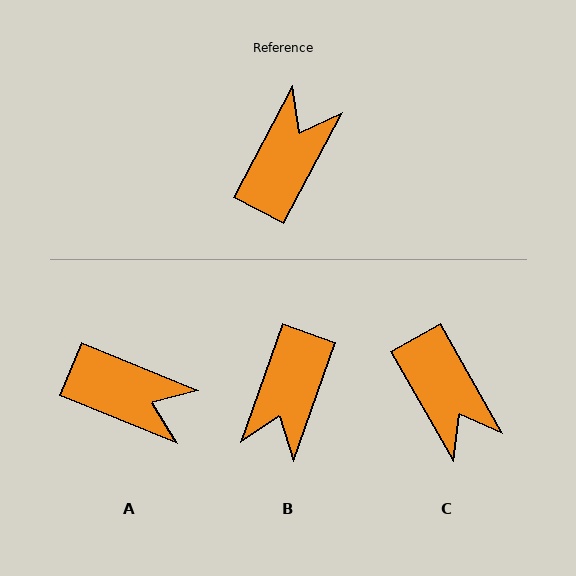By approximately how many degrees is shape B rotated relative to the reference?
Approximately 171 degrees clockwise.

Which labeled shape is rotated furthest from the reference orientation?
B, about 171 degrees away.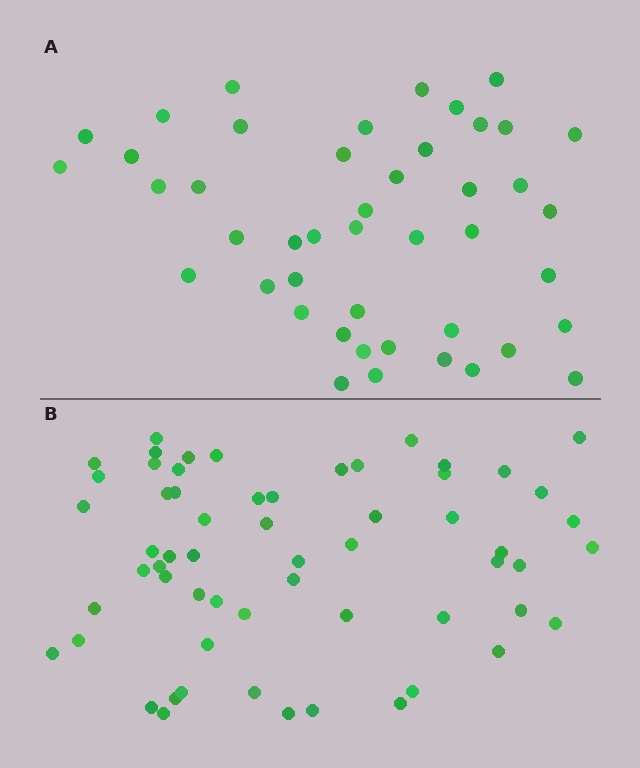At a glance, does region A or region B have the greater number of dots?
Region B (the bottom region) has more dots.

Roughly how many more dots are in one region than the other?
Region B has approximately 15 more dots than region A.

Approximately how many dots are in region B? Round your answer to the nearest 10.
About 60 dots.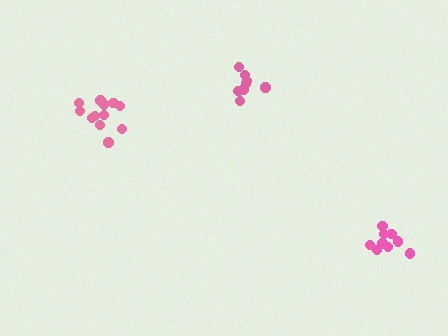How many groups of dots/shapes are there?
There are 3 groups.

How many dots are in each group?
Group 1: 12 dots, Group 2: 8 dots, Group 3: 9 dots (29 total).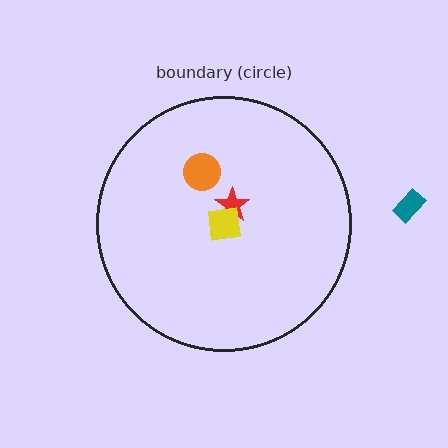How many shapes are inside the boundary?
3 inside, 1 outside.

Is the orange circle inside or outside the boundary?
Inside.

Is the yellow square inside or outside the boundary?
Inside.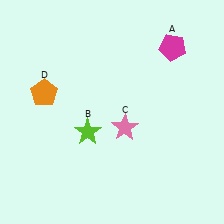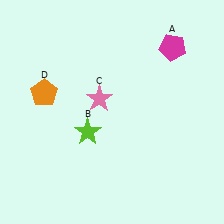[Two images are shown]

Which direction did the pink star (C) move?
The pink star (C) moved up.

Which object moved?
The pink star (C) moved up.